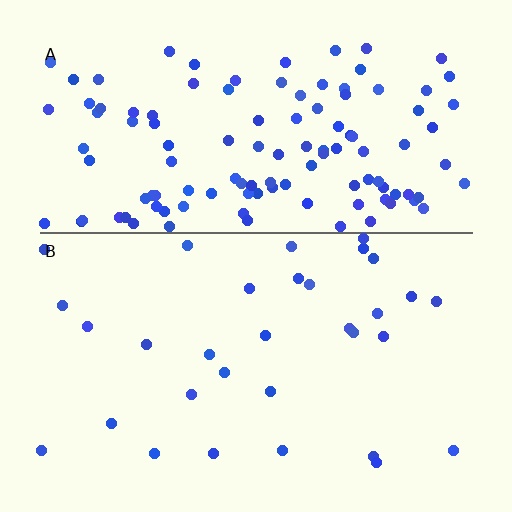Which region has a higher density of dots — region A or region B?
A (the top).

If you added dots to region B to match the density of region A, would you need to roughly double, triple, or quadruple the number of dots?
Approximately quadruple.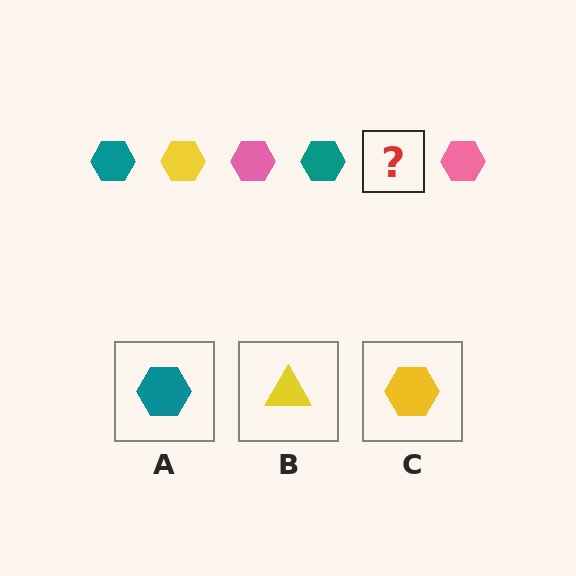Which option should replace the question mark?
Option C.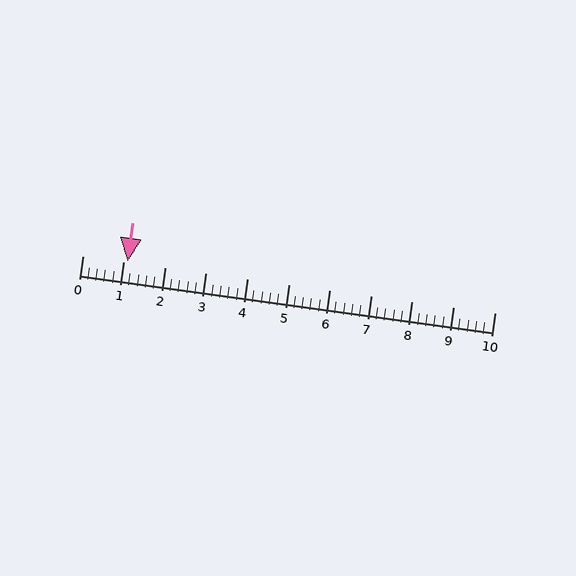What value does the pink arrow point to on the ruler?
The pink arrow points to approximately 1.1.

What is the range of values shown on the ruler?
The ruler shows values from 0 to 10.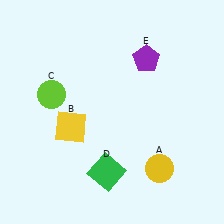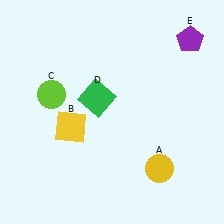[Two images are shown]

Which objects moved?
The objects that moved are: the green square (D), the purple pentagon (E).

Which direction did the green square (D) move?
The green square (D) moved up.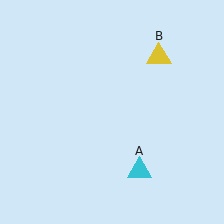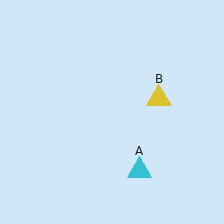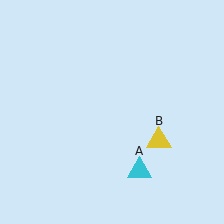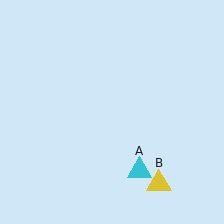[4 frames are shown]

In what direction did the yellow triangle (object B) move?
The yellow triangle (object B) moved down.